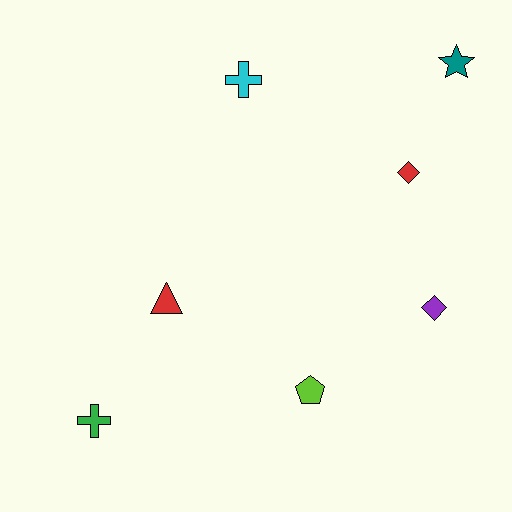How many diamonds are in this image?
There are 2 diamonds.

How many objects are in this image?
There are 7 objects.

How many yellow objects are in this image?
There are no yellow objects.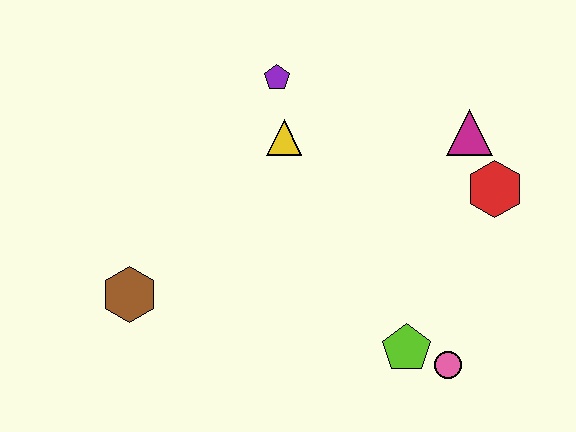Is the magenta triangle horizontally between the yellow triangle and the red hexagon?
Yes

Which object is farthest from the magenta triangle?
The brown hexagon is farthest from the magenta triangle.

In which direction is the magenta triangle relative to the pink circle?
The magenta triangle is above the pink circle.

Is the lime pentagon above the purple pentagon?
No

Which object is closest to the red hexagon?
The magenta triangle is closest to the red hexagon.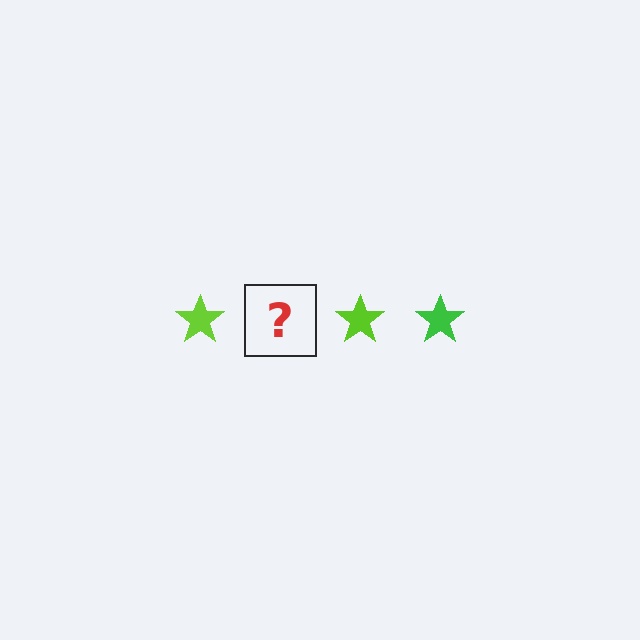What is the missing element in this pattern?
The missing element is a green star.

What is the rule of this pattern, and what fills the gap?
The rule is that the pattern cycles through lime, green stars. The gap should be filled with a green star.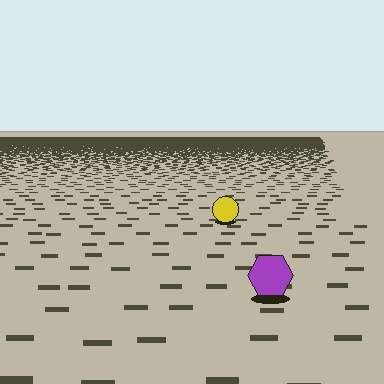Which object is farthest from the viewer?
The yellow circle is farthest from the viewer. It appears smaller and the ground texture around it is denser.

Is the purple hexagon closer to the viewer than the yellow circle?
Yes. The purple hexagon is closer — you can tell from the texture gradient: the ground texture is coarser near it.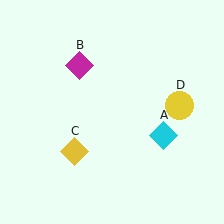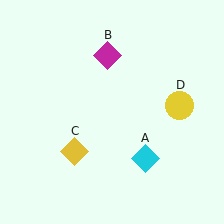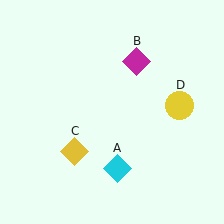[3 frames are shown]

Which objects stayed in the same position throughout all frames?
Yellow diamond (object C) and yellow circle (object D) remained stationary.